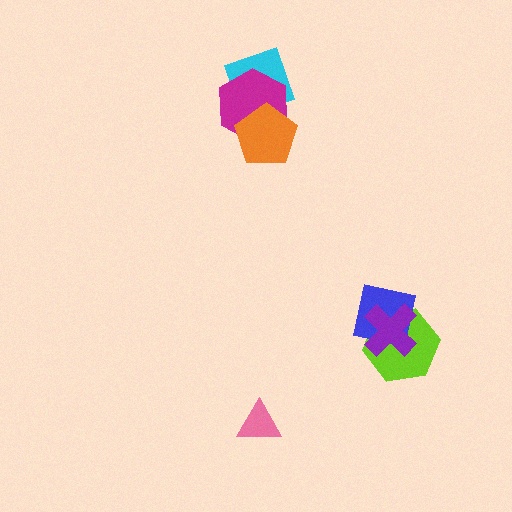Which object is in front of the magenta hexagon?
The orange pentagon is in front of the magenta hexagon.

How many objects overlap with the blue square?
2 objects overlap with the blue square.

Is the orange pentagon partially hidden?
No, no other shape covers it.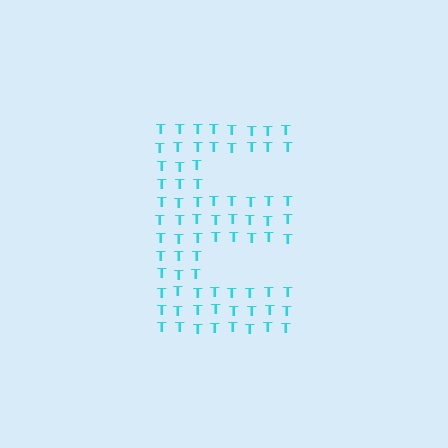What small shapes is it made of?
It is made of small letter T's.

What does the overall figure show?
The overall figure shows the letter E.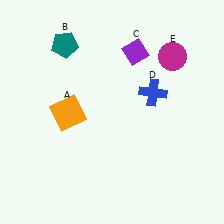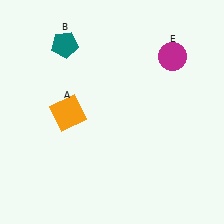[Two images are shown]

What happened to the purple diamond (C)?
The purple diamond (C) was removed in Image 2. It was in the top-right area of Image 1.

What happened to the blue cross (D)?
The blue cross (D) was removed in Image 2. It was in the top-right area of Image 1.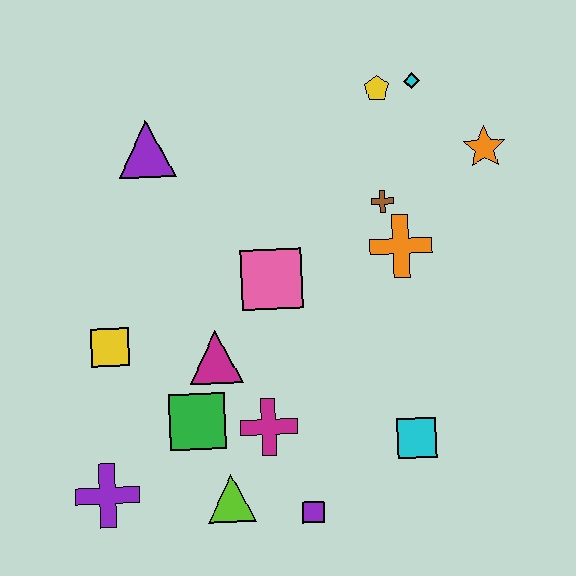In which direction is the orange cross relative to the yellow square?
The orange cross is to the right of the yellow square.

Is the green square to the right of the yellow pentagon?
No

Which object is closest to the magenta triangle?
The green square is closest to the magenta triangle.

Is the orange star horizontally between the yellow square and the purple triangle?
No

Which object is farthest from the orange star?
The purple cross is farthest from the orange star.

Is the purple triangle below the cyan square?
No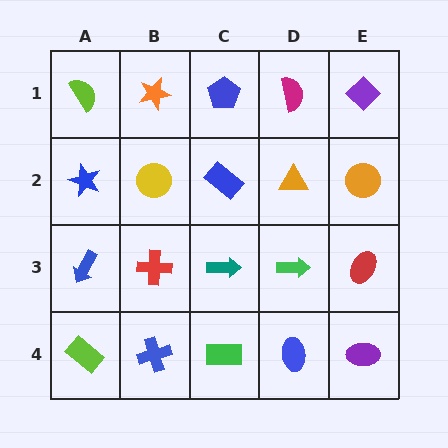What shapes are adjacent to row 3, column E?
An orange circle (row 2, column E), a purple ellipse (row 4, column E), a green arrow (row 3, column D).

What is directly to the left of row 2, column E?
An orange triangle.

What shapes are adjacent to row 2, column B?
An orange star (row 1, column B), a red cross (row 3, column B), a blue star (row 2, column A), a blue rectangle (row 2, column C).